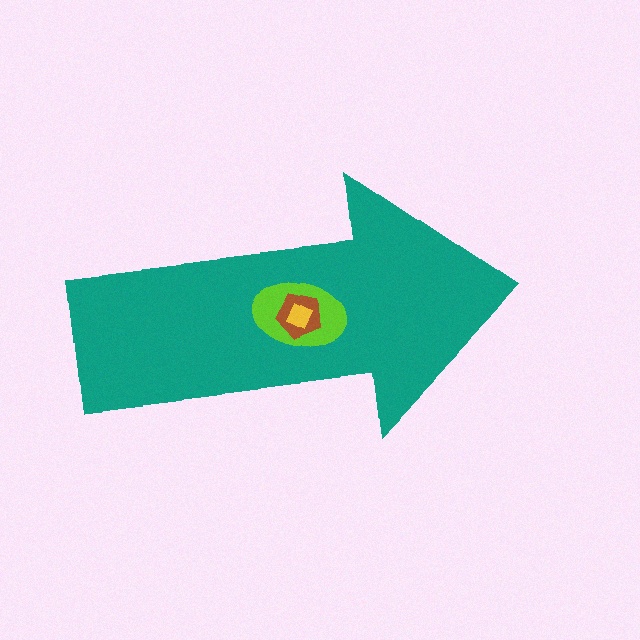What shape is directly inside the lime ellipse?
The brown pentagon.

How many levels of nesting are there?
4.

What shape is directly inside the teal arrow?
The lime ellipse.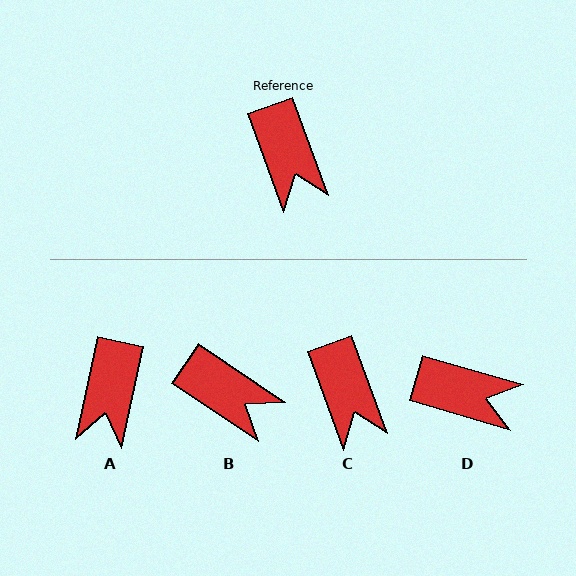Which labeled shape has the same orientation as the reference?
C.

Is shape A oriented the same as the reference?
No, it is off by about 32 degrees.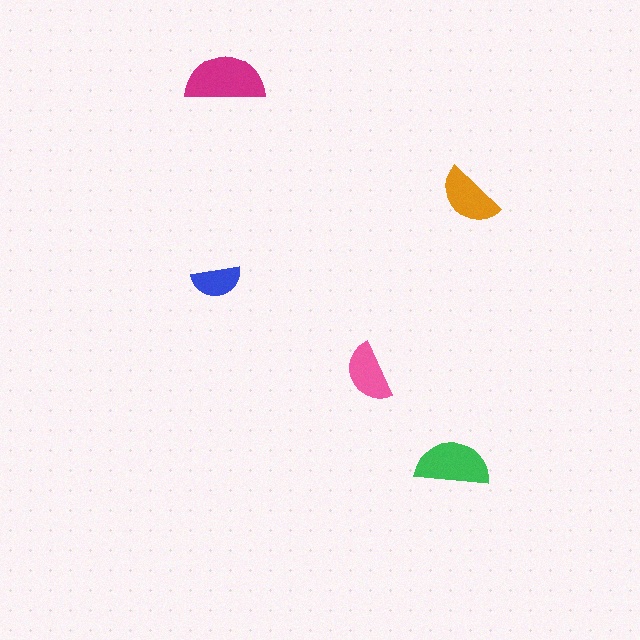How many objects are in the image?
There are 5 objects in the image.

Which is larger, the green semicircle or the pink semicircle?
The green one.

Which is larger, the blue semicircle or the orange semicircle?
The orange one.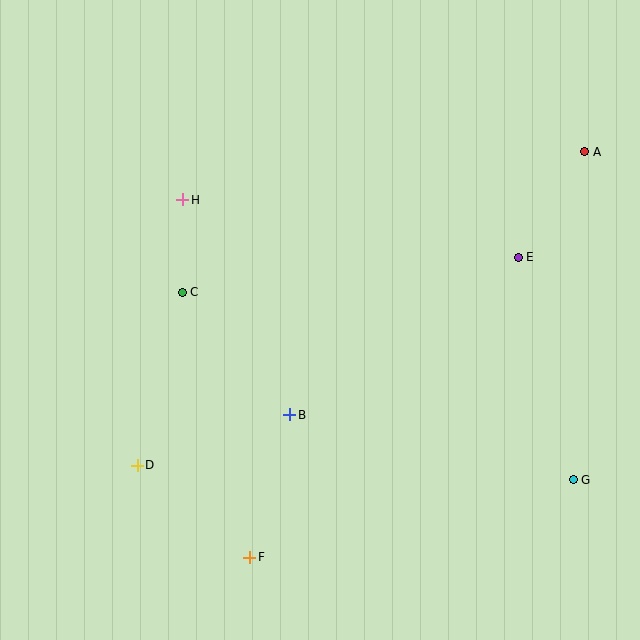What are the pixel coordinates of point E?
Point E is at (518, 257).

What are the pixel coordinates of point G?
Point G is at (573, 480).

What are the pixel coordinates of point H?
Point H is at (183, 200).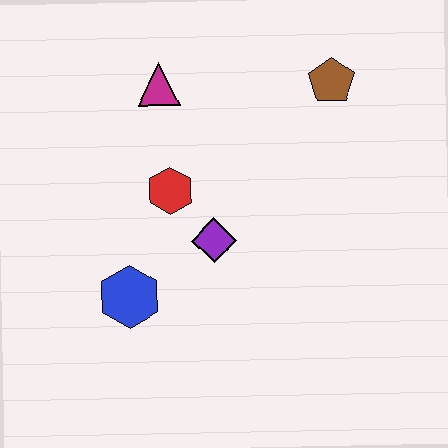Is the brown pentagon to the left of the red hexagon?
No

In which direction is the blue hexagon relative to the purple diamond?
The blue hexagon is to the left of the purple diamond.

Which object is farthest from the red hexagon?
The brown pentagon is farthest from the red hexagon.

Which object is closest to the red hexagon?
The purple diamond is closest to the red hexagon.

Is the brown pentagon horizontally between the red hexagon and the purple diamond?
No